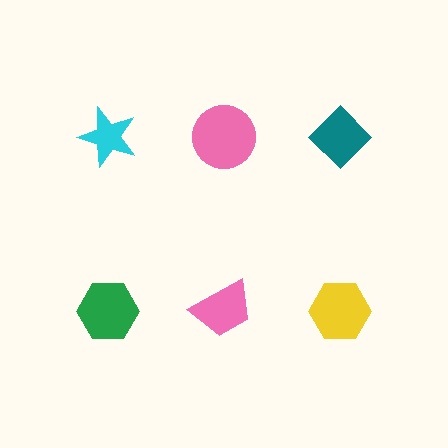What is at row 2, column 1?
A green hexagon.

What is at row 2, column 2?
A pink trapezoid.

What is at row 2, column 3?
A yellow hexagon.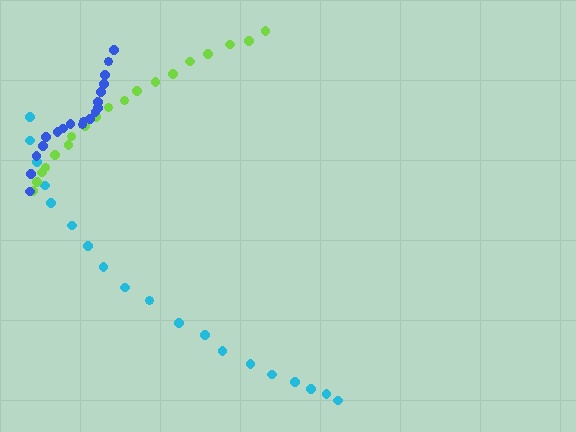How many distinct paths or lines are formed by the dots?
There are 3 distinct paths.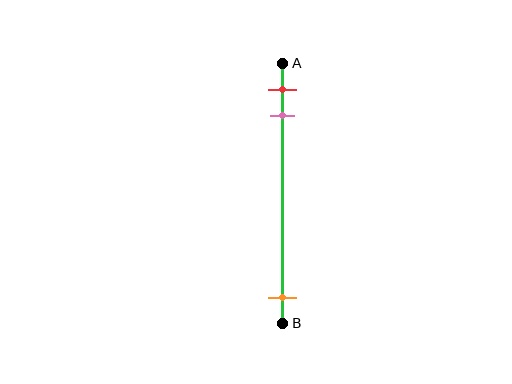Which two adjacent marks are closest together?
The red and pink marks are the closest adjacent pair.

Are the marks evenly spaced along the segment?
No, the marks are not evenly spaced.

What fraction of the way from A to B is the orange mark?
The orange mark is approximately 90% (0.9) of the way from A to B.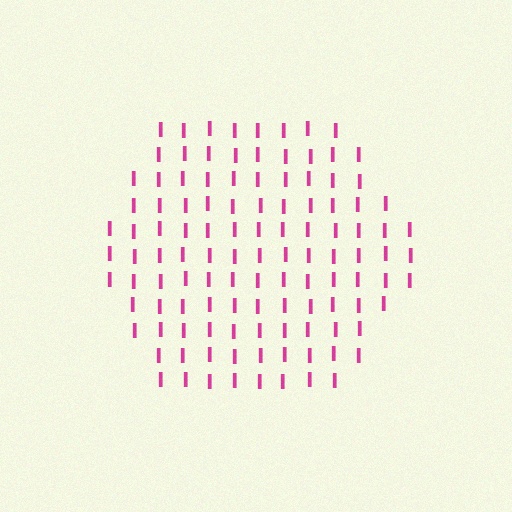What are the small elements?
The small elements are letter I's.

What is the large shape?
The large shape is a hexagon.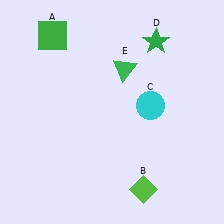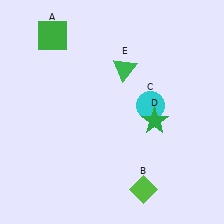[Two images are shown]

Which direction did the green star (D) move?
The green star (D) moved down.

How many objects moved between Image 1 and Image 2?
1 object moved between the two images.